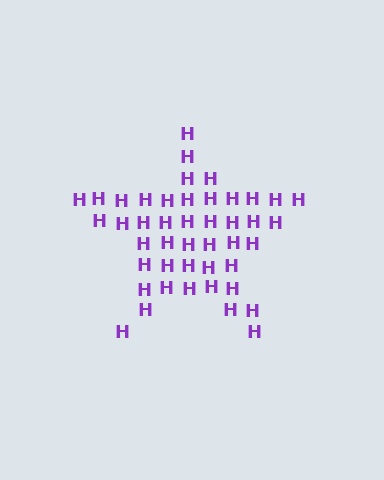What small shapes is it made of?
It is made of small letter H's.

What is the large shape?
The large shape is a star.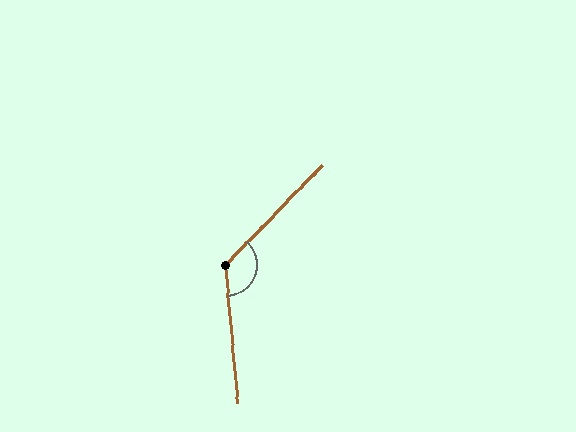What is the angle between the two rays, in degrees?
Approximately 131 degrees.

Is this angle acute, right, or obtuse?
It is obtuse.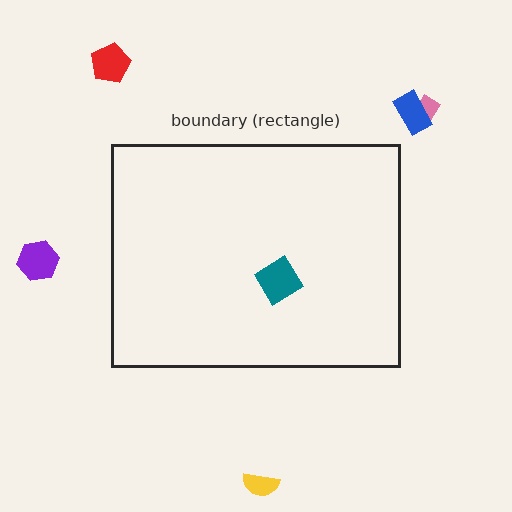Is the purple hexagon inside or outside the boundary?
Outside.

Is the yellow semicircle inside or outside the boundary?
Outside.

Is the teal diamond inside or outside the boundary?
Inside.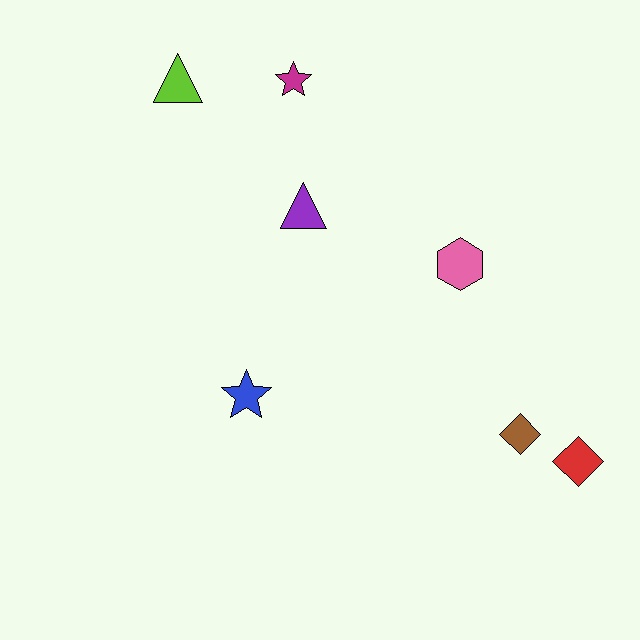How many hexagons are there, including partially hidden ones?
There is 1 hexagon.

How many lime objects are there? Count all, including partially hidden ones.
There is 1 lime object.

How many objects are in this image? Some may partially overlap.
There are 7 objects.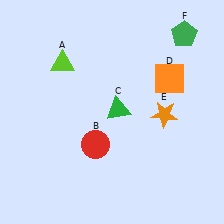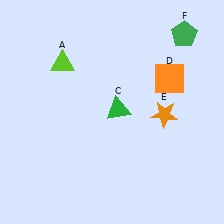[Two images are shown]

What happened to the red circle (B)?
The red circle (B) was removed in Image 2. It was in the bottom-left area of Image 1.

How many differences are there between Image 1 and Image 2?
There is 1 difference between the two images.